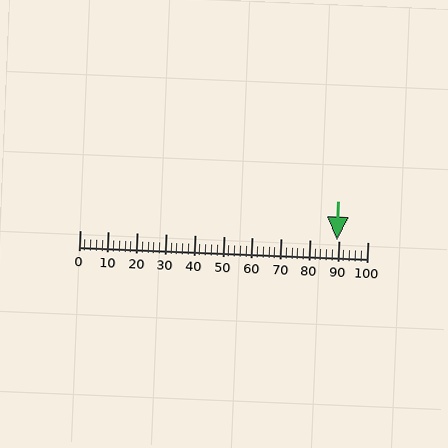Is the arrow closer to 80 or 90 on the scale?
The arrow is closer to 90.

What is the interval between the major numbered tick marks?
The major tick marks are spaced 10 units apart.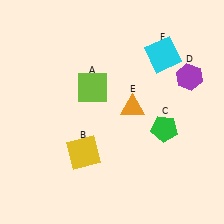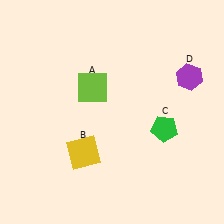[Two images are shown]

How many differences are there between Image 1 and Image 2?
There are 2 differences between the two images.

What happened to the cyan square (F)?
The cyan square (F) was removed in Image 2. It was in the top-right area of Image 1.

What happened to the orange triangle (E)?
The orange triangle (E) was removed in Image 2. It was in the top-right area of Image 1.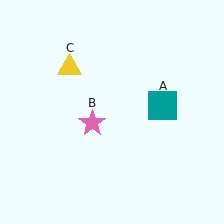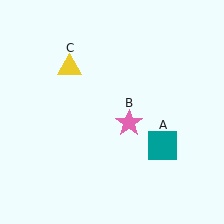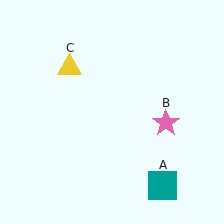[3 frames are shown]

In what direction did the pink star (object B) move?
The pink star (object B) moved right.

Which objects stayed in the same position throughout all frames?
Yellow triangle (object C) remained stationary.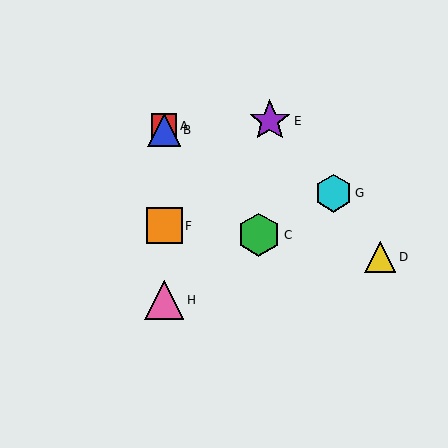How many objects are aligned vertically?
4 objects (A, B, F, H) are aligned vertically.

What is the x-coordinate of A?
Object A is at x≈164.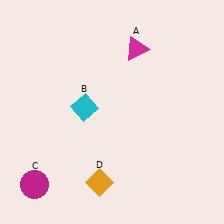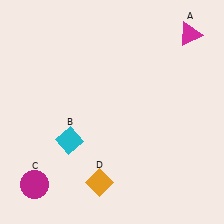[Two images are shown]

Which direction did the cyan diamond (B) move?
The cyan diamond (B) moved down.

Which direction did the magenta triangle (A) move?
The magenta triangle (A) moved right.